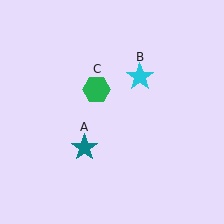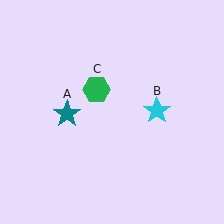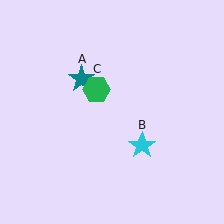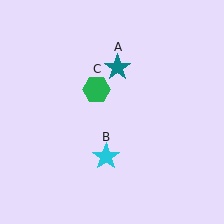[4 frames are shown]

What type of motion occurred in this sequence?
The teal star (object A), cyan star (object B) rotated clockwise around the center of the scene.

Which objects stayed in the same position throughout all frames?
Green hexagon (object C) remained stationary.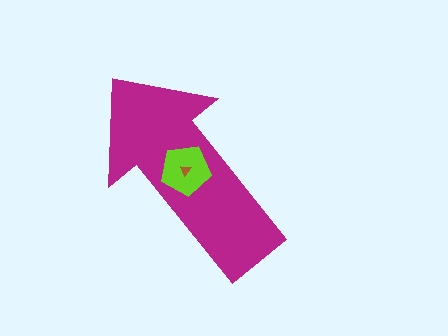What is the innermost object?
The brown triangle.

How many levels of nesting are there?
3.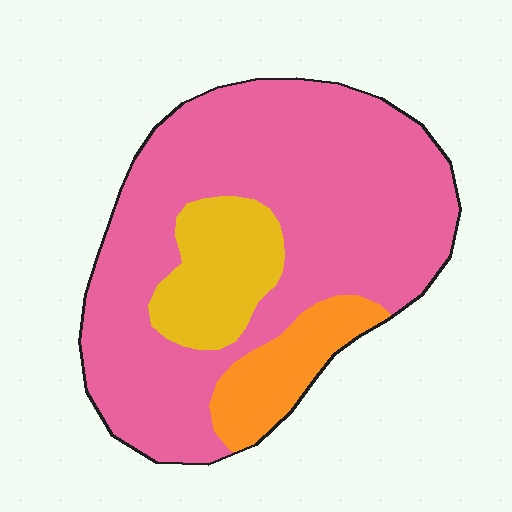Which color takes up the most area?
Pink, at roughly 75%.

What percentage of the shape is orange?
Orange covers around 10% of the shape.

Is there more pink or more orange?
Pink.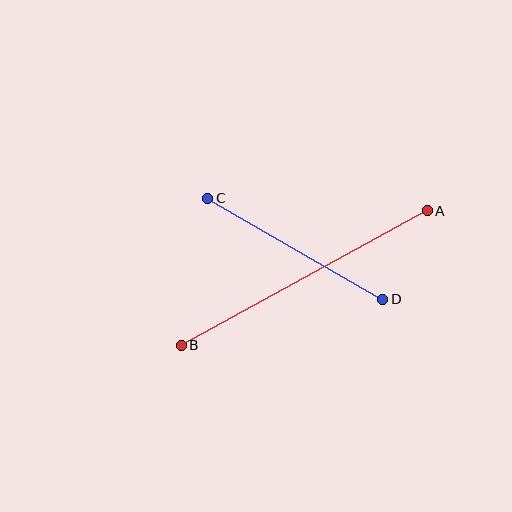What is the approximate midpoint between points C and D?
The midpoint is at approximately (295, 249) pixels.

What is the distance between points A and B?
The distance is approximately 281 pixels.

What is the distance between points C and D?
The distance is approximately 202 pixels.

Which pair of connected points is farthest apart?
Points A and B are farthest apart.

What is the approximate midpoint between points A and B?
The midpoint is at approximately (304, 278) pixels.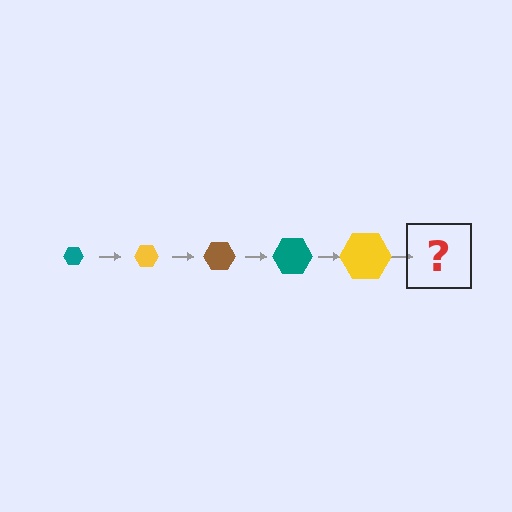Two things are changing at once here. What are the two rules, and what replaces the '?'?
The two rules are that the hexagon grows larger each step and the color cycles through teal, yellow, and brown. The '?' should be a brown hexagon, larger than the previous one.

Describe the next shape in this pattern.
It should be a brown hexagon, larger than the previous one.